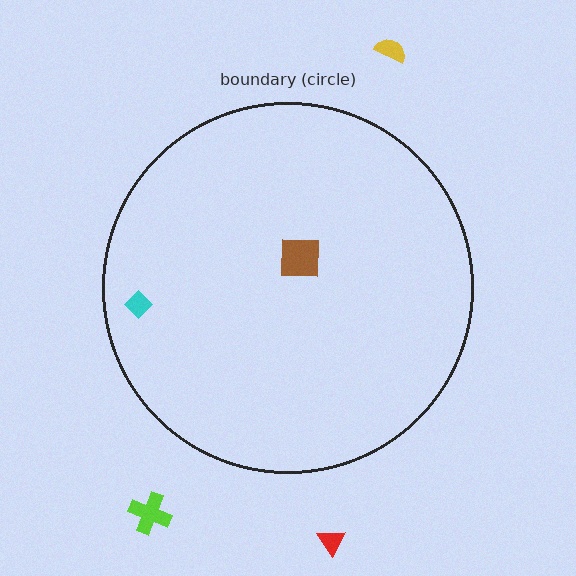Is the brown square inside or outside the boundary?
Inside.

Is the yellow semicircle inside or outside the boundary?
Outside.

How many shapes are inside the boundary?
2 inside, 3 outside.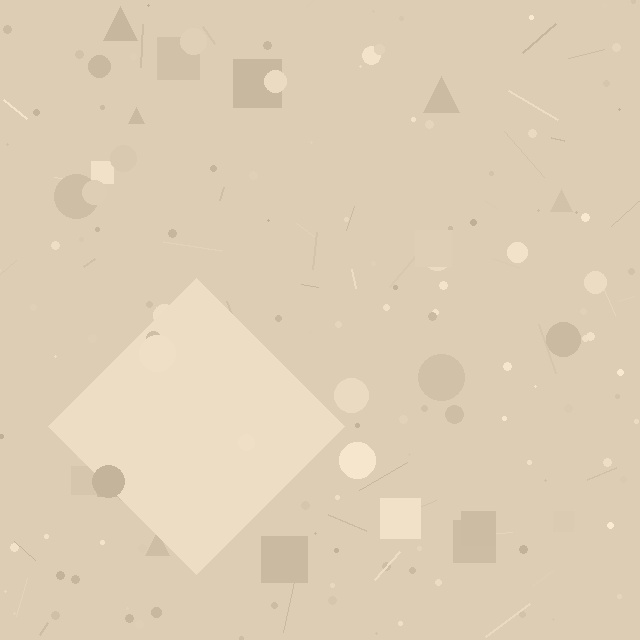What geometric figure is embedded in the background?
A diamond is embedded in the background.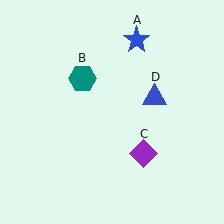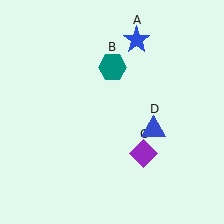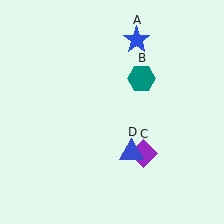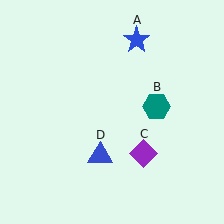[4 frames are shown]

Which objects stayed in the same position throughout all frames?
Blue star (object A) and purple diamond (object C) remained stationary.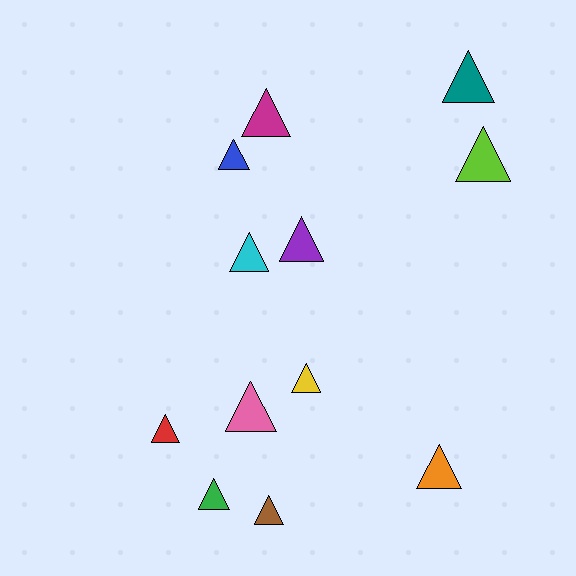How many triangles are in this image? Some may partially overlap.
There are 12 triangles.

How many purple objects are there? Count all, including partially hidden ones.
There is 1 purple object.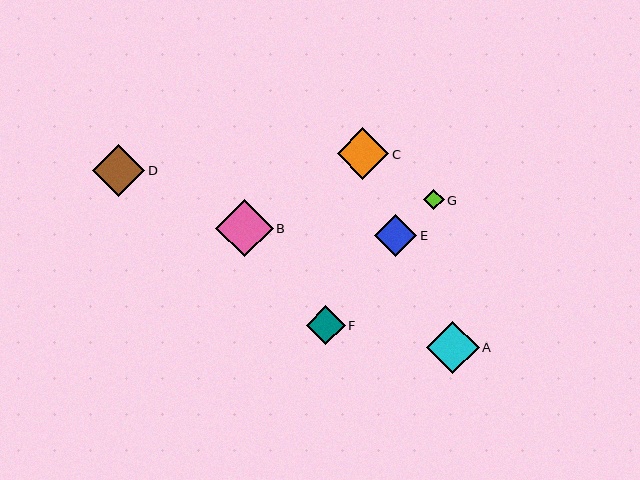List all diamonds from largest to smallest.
From largest to smallest: B, A, D, C, E, F, G.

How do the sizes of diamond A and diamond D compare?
Diamond A and diamond D are approximately the same size.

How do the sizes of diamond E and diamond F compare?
Diamond E and diamond F are approximately the same size.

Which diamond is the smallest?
Diamond G is the smallest with a size of approximately 20 pixels.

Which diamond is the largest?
Diamond B is the largest with a size of approximately 58 pixels.